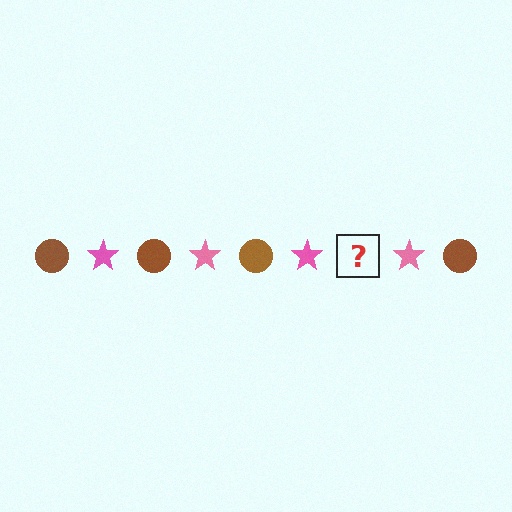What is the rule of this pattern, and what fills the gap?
The rule is that the pattern alternates between brown circle and pink star. The gap should be filled with a brown circle.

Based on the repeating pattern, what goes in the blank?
The blank should be a brown circle.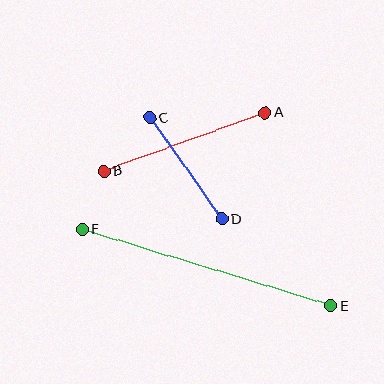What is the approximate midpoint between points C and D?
The midpoint is at approximately (186, 169) pixels.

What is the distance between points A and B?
The distance is approximately 171 pixels.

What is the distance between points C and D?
The distance is approximately 125 pixels.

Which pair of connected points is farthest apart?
Points E and F are farthest apart.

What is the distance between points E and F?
The distance is approximately 260 pixels.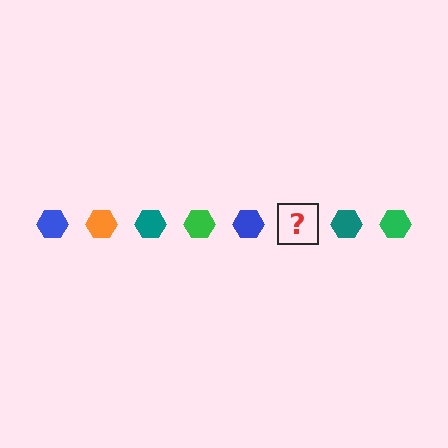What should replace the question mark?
The question mark should be replaced with an orange hexagon.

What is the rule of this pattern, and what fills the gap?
The rule is that the pattern cycles through blue, orange, teal, green hexagons. The gap should be filled with an orange hexagon.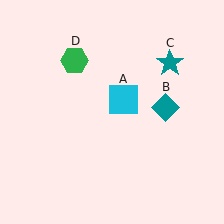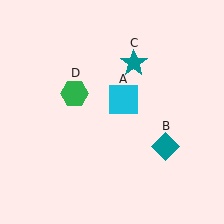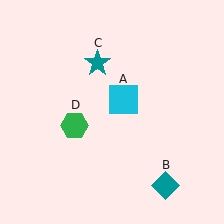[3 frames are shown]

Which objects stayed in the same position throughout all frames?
Cyan square (object A) remained stationary.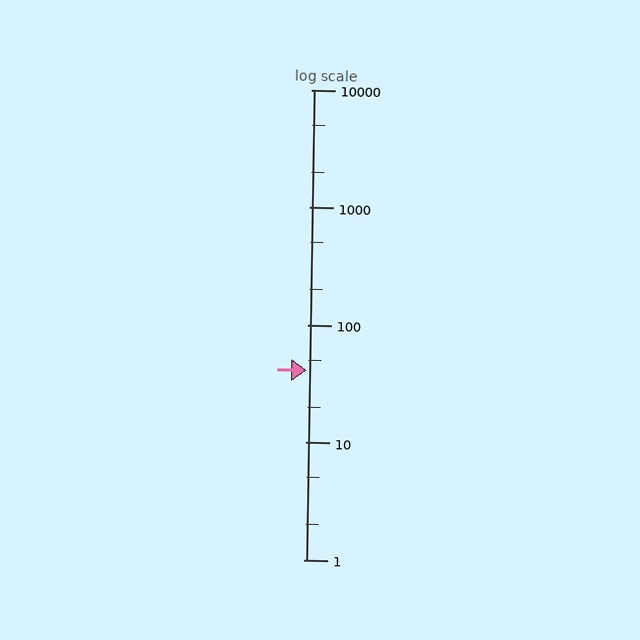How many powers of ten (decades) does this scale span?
The scale spans 4 decades, from 1 to 10000.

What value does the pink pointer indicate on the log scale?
The pointer indicates approximately 41.